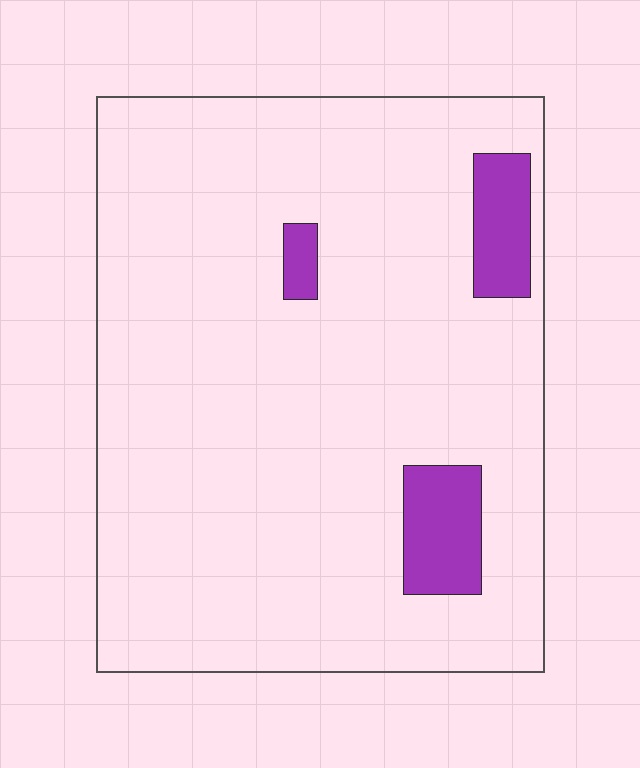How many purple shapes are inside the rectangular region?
3.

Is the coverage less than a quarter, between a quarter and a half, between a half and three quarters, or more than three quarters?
Less than a quarter.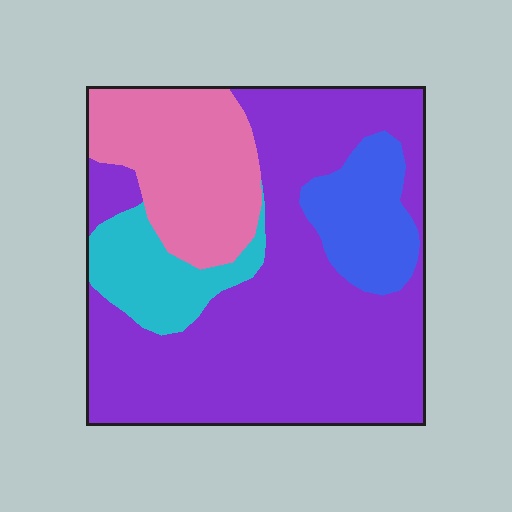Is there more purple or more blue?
Purple.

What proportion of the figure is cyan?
Cyan takes up about one tenth (1/10) of the figure.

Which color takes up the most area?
Purple, at roughly 60%.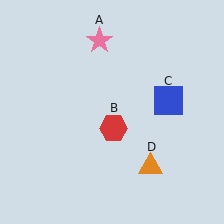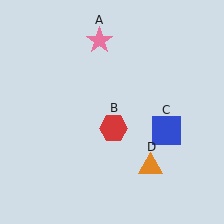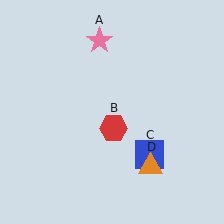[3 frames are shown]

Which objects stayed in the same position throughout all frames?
Pink star (object A) and red hexagon (object B) and orange triangle (object D) remained stationary.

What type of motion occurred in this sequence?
The blue square (object C) rotated clockwise around the center of the scene.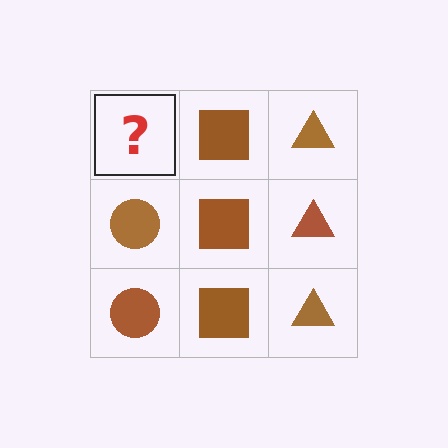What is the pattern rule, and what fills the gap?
The rule is that each column has a consistent shape. The gap should be filled with a brown circle.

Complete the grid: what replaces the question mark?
The question mark should be replaced with a brown circle.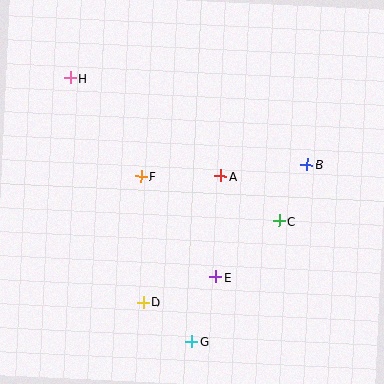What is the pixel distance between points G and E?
The distance between G and E is 69 pixels.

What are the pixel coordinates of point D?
Point D is at (143, 302).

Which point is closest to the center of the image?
Point A at (220, 176) is closest to the center.